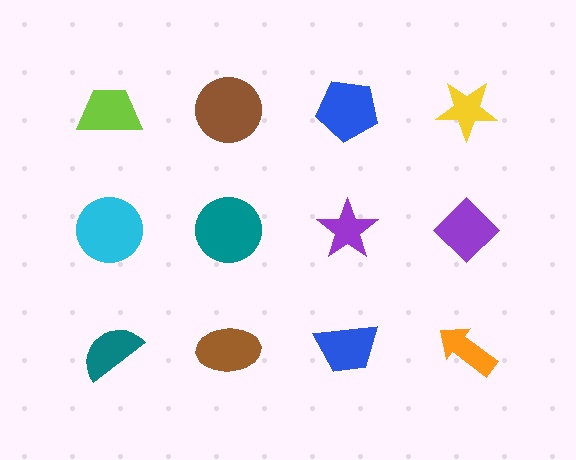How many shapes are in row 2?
4 shapes.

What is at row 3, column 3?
A blue trapezoid.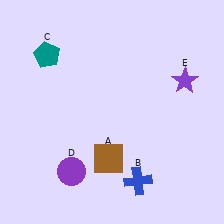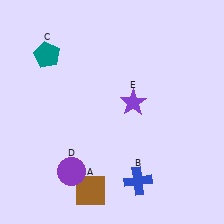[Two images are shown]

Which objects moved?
The objects that moved are: the brown square (A), the purple star (E).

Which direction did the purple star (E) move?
The purple star (E) moved left.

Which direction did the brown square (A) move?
The brown square (A) moved down.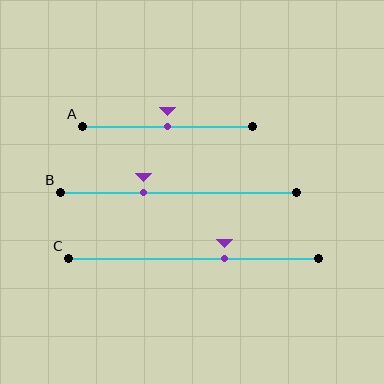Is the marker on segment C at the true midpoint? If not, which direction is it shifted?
No, the marker on segment C is shifted to the right by about 13% of the segment length.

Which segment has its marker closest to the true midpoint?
Segment A has its marker closest to the true midpoint.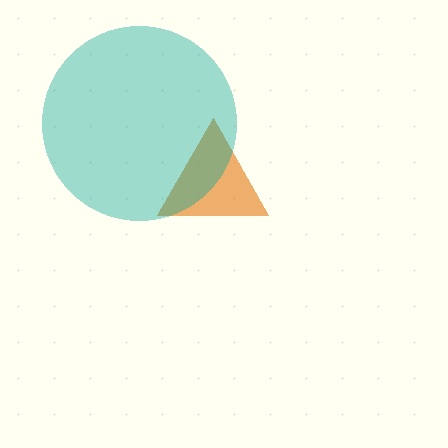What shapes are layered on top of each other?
The layered shapes are: an orange triangle, a teal circle.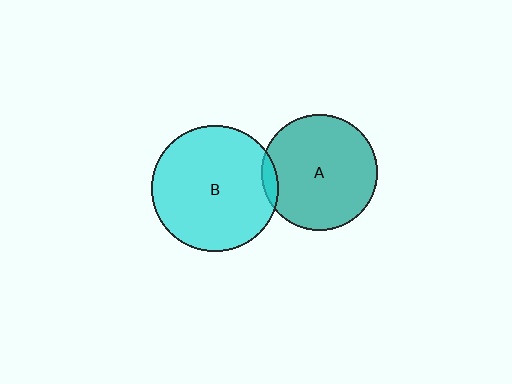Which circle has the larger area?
Circle B (cyan).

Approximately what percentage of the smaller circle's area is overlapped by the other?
Approximately 5%.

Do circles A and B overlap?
Yes.